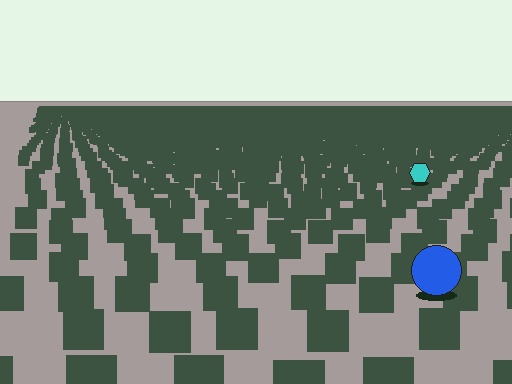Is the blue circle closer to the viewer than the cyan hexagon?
Yes. The blue circle is closer — you can tell from the texture gradient: the ground texture is coarser near it.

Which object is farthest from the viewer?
The cyan hexagon is farthest from the viewer. It appears smaller and the ground texture around it is denser.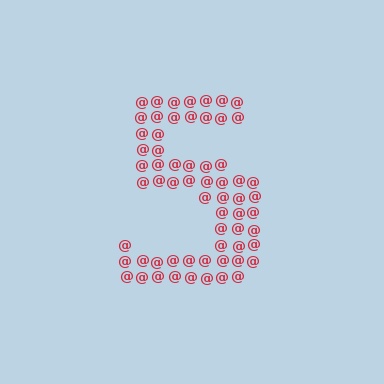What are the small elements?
The small elements are at signs.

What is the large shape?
The large shape is the digit 5.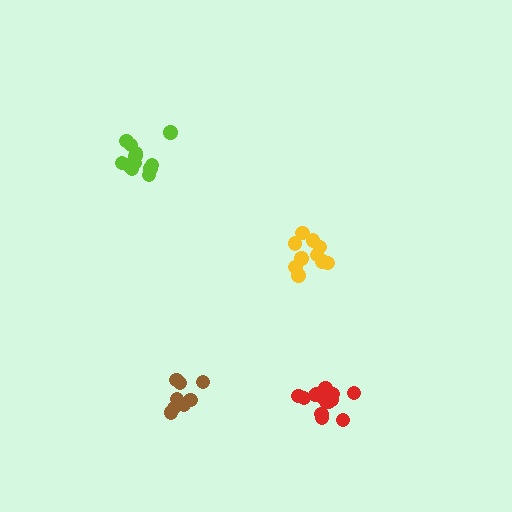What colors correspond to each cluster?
The clusters are colored: brown, red, yellow, lime.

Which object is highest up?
The lime cluster is topmost.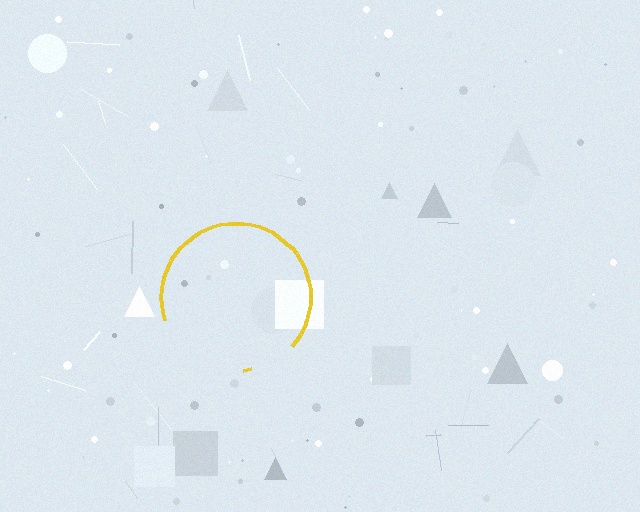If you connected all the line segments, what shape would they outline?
They would outline a circle.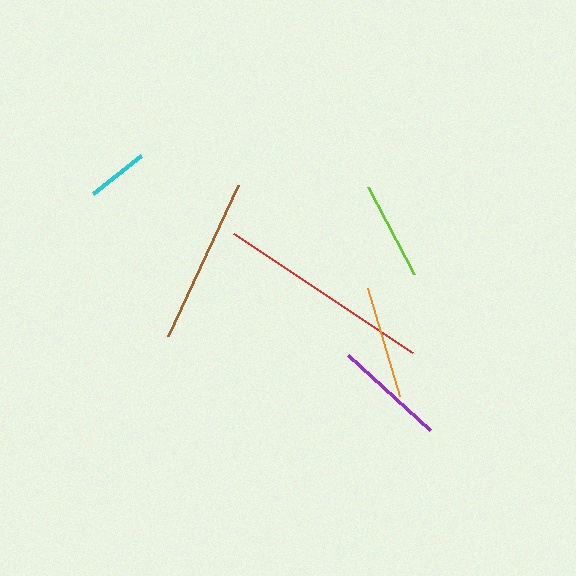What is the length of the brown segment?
The brown segment is approximately 167 pixels long.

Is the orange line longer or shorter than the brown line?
The brown line is longer than the orange line.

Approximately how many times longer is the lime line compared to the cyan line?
The lime line is approximately 1.6 times the length of the cyan line.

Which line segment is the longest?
The red line is the longest at approximately 215 pixels.